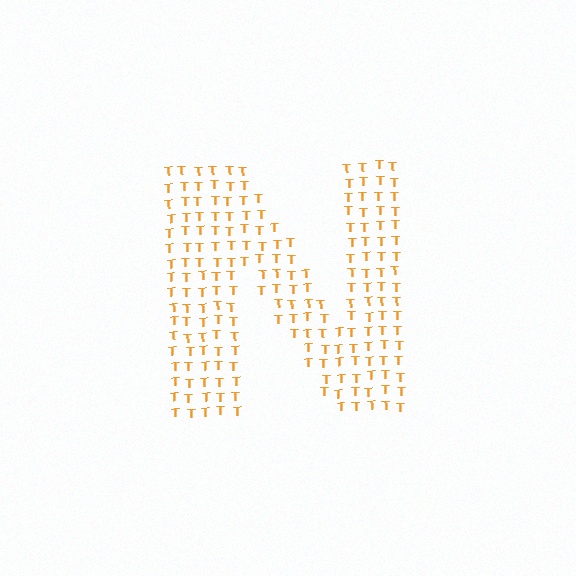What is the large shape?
The large shape is the letter N.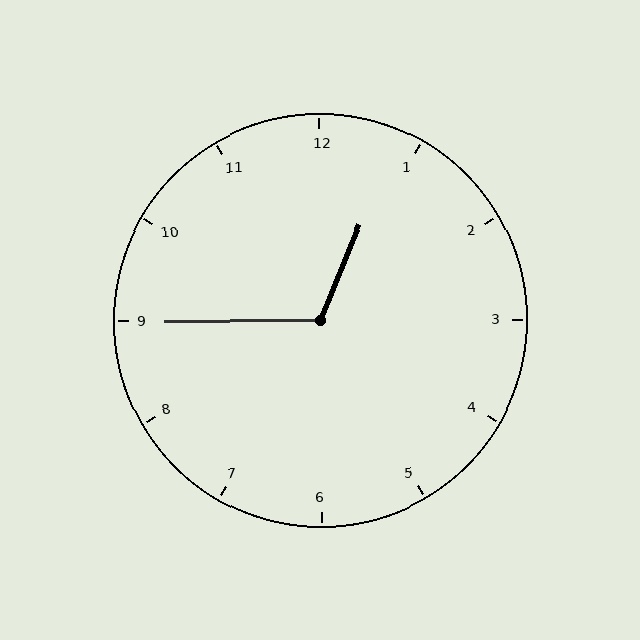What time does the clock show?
12:45.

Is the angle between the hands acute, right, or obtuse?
It is obtuse.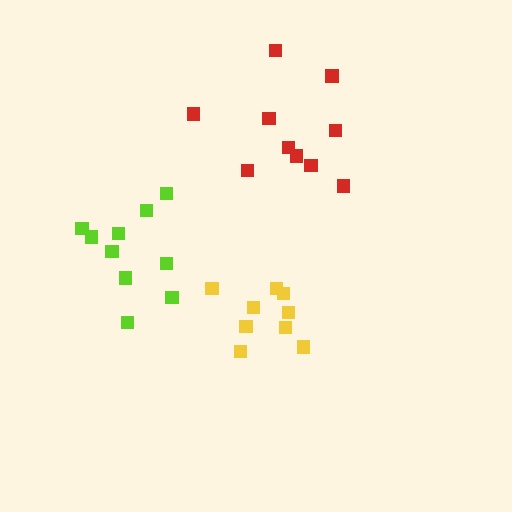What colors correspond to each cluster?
The clusters are colored: yellow, red, lime.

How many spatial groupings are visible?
There are 3 spatial groupings.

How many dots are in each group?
Group 1: 9 dots, Group 2: 10 dots, Group 3: 10 dots (29 total).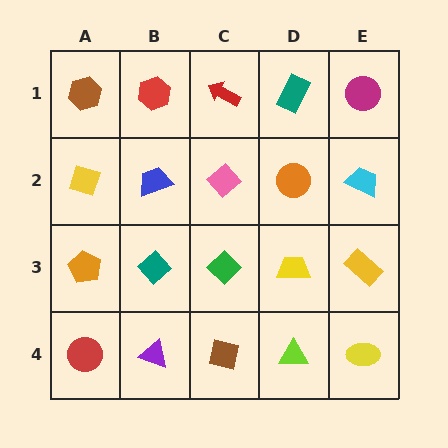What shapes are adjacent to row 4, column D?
A yellow trapezoid (row 3, column D), a brown square (row 4, column C), a yellow ellipse (row 4, column E).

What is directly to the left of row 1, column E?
A teal rectangle.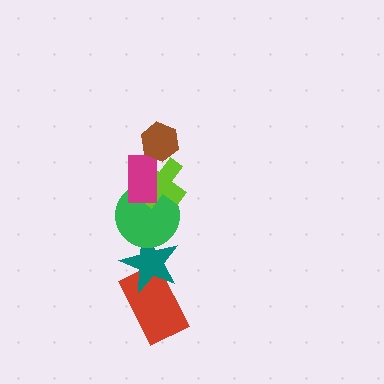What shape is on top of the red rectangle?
The teal star is on top of the red rectangle.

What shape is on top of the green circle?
The lime cross is on top of the green circle.